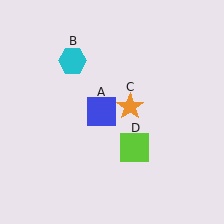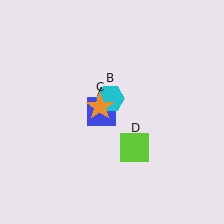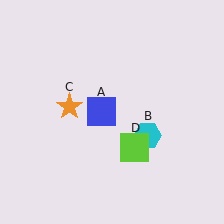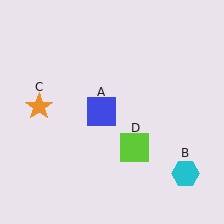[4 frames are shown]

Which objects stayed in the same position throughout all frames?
Blue square (object A) and lime square (object D) remained stationary.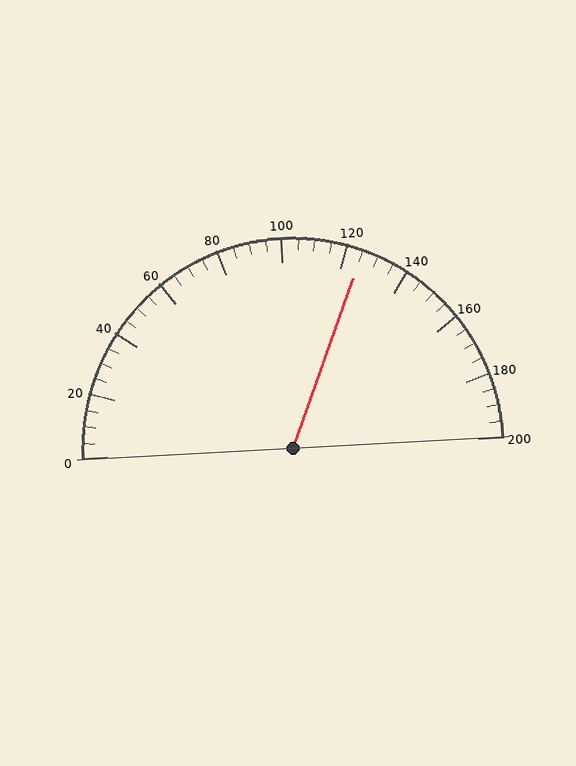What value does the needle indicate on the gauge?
The needle indicates approximately 125.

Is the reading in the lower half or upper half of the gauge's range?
The reading is in the upper half of the range (0 to 200).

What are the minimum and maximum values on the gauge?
The gauge ranges from 0 to 200.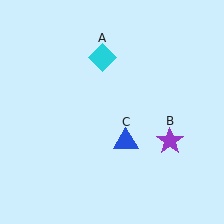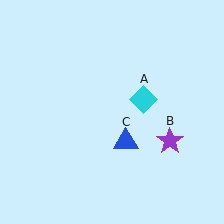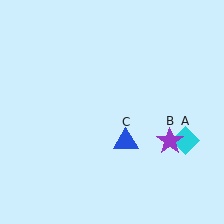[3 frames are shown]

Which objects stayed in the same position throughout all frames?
Purple star (object B) and blue triangle (object C) remained stationary.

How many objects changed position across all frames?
1 object changed position: cyan diamond (object A).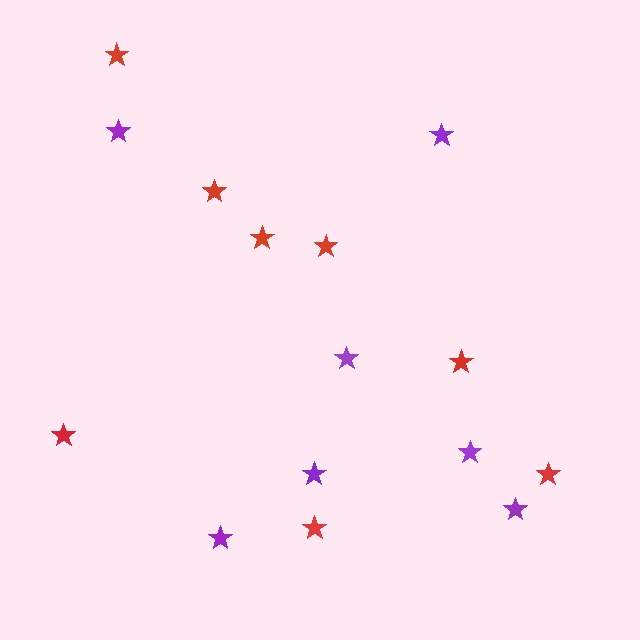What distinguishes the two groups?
There are 2 groups: one group of red stars (8) and one group of purple stars (7).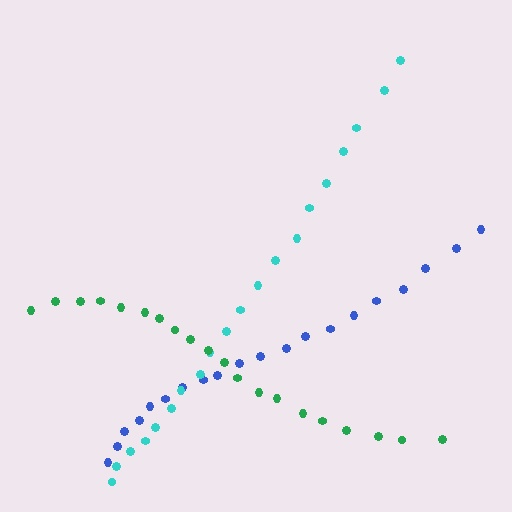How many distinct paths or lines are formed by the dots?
There are 3 distinct paths.